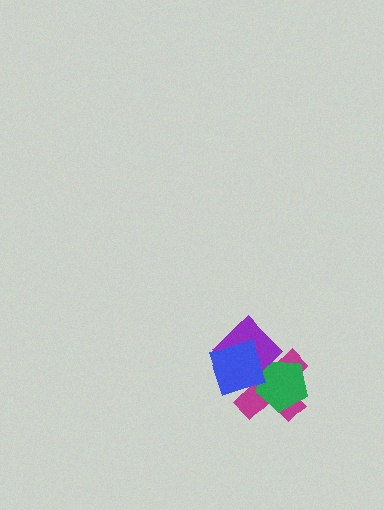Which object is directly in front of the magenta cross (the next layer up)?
The green pentagon is directly in front of the magenta cross.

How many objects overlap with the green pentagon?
3 objects overlap with the green pentagon.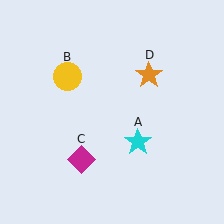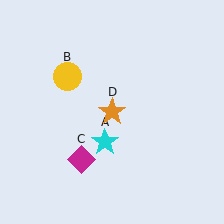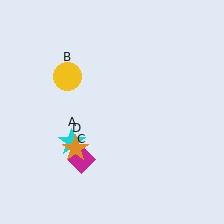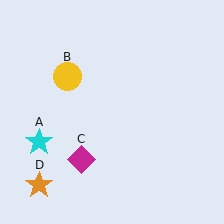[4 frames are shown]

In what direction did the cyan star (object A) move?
The cyan star (object A) moved left.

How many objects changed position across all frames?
2 objects changed position: cyan star (object A), orange star (object D).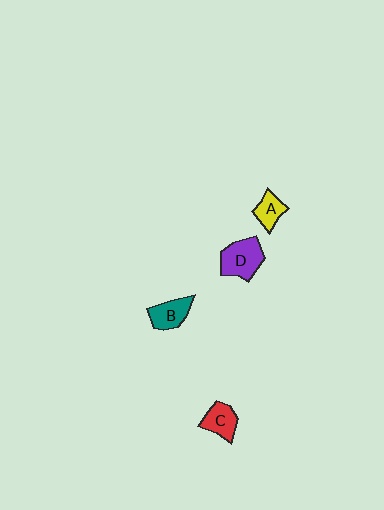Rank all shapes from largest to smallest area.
From largest to smallest: D (purple), B (teal), C (red), A (yellow).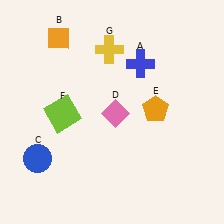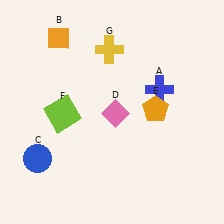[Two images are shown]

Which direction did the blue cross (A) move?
The blue cross (A) moved down.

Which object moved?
The blue cross (A) moved down.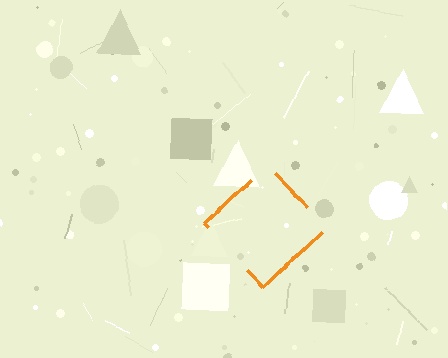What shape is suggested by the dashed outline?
The dashed outline suggests a diamond.